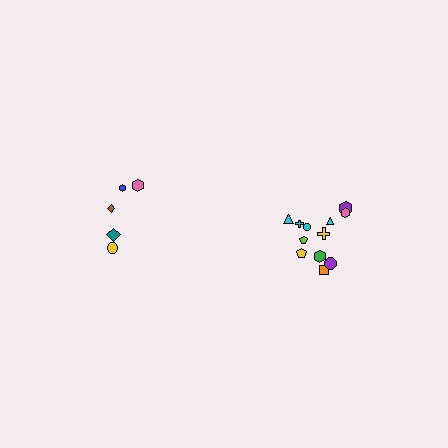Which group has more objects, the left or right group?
The right group.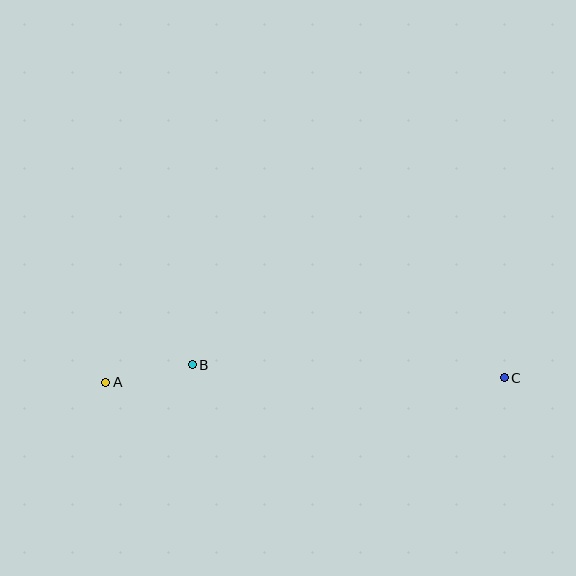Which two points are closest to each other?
Points A and B are closest to each other.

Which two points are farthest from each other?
Points A and C are farthest from each other.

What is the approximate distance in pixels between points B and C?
The distance between B and C is approximately 312 pixels.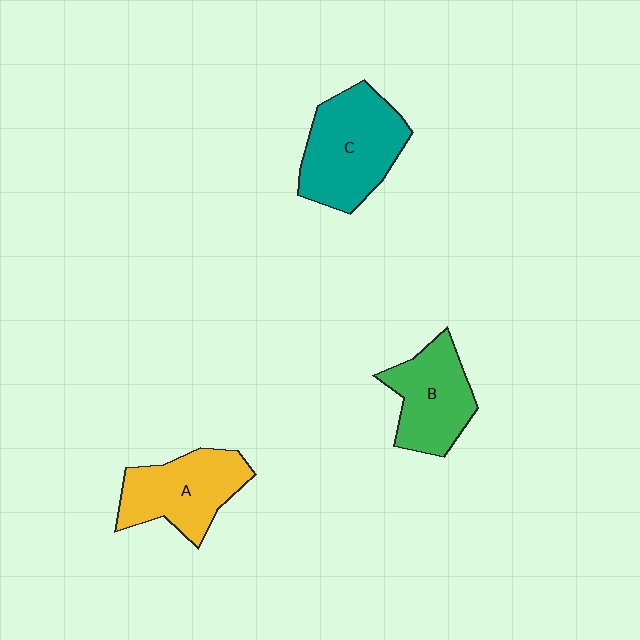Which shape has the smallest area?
Shape B (green).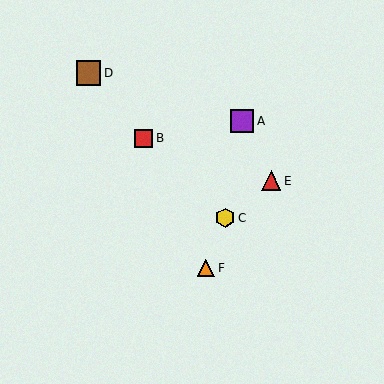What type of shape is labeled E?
Shape E is a red triangle.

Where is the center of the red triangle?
The center of the red triangle is at (271, 181).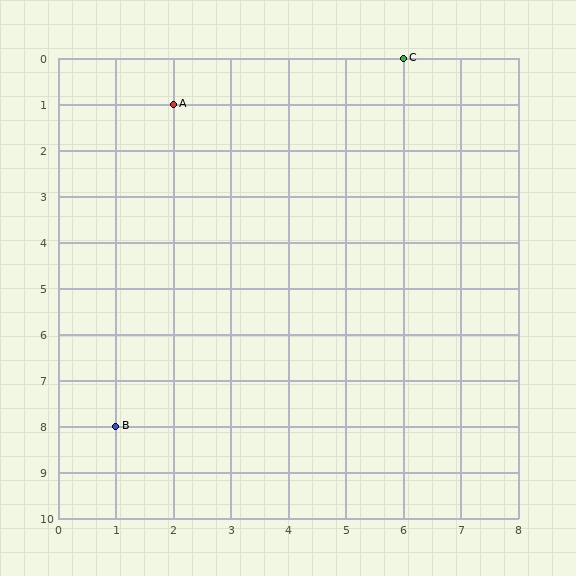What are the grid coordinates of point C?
Point C is at grid coordinates (6, 0).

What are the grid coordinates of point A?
Point A is at grid coordinates (2, 1).